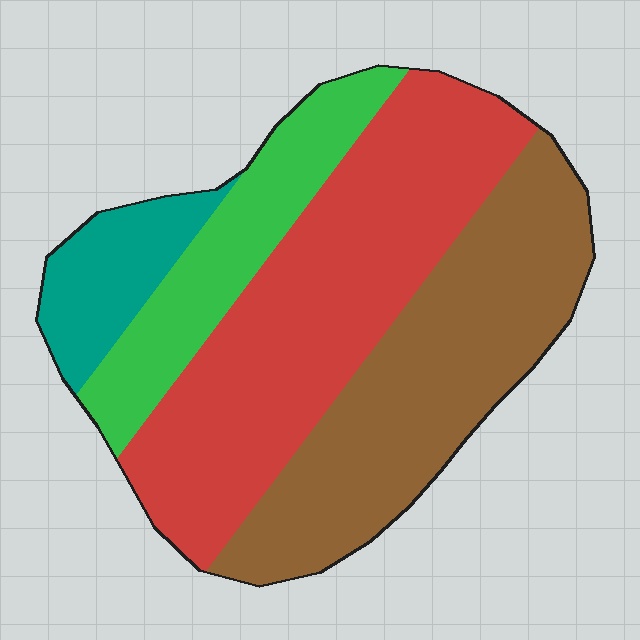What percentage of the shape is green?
Green takes up less than a quarter of the shape.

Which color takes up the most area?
Red, at roughly 40%.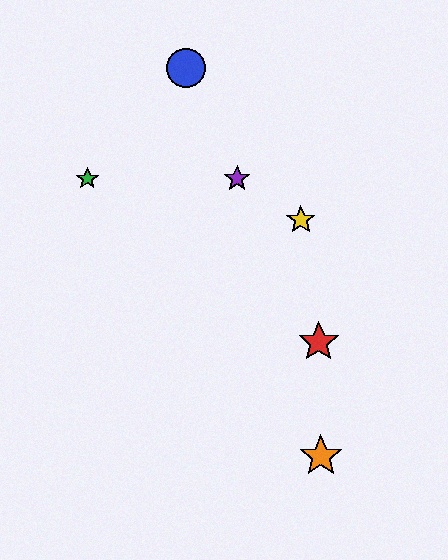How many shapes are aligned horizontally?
2 shapes (the green star, the purple star) are aligned horizontally.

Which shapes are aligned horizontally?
The green star, the purple star are aligned horizontally.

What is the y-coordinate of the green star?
The green star is at y≈179.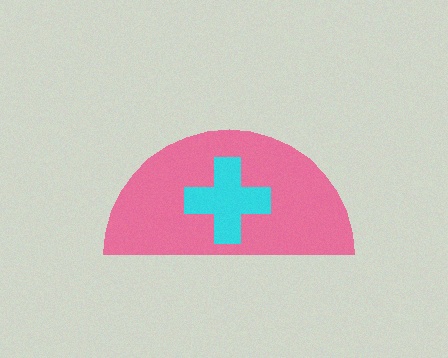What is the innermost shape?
The cyan cross.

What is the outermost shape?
The pink semicircle.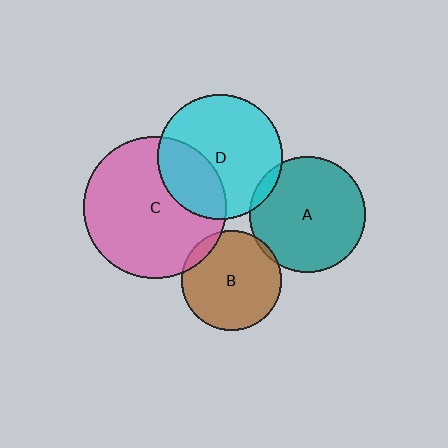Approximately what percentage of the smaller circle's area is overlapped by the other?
Approximately 5%.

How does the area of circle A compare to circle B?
Approximately 1.3 times.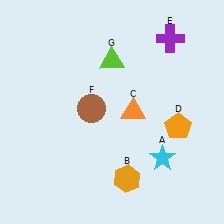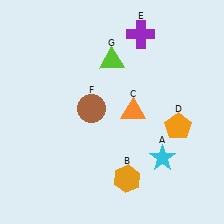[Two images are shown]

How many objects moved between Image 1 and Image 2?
1 object moved between the two images.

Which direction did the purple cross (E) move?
The purple cross (E) moved left.